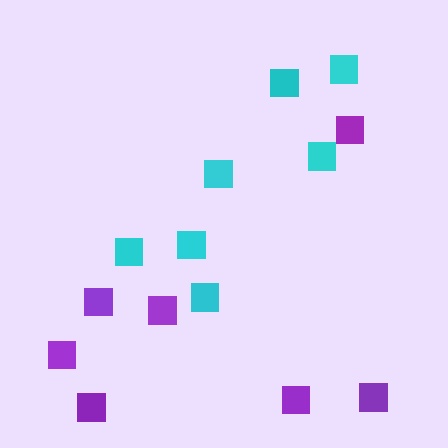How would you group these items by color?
There are 2 groups: one group of cyan squares (7) and one group of purple squares (7).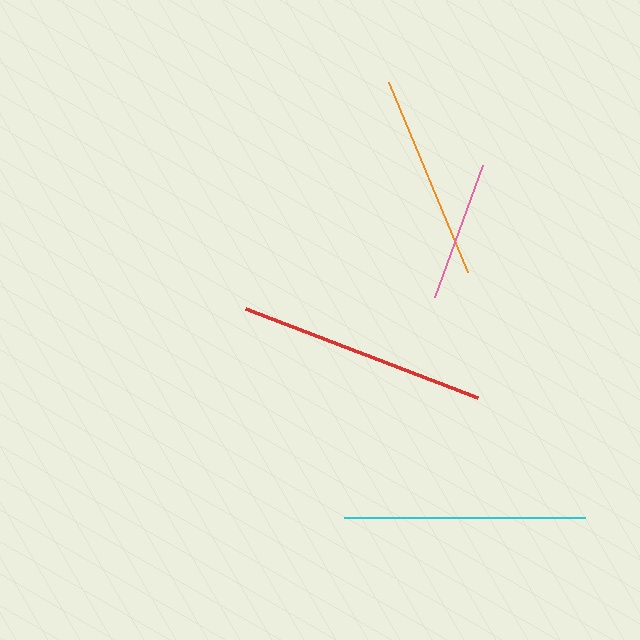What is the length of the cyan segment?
The cyan segment is approximately 241 pixels long.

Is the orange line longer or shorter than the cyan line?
The cyan line is longer than the orange line.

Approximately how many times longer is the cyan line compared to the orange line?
The cyan line is approximately 1.2 times the length of the orange line.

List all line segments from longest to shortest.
From longest to shortest: red, cyan, orange, pink.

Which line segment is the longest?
The red line is the longest at approximately 248 pixels.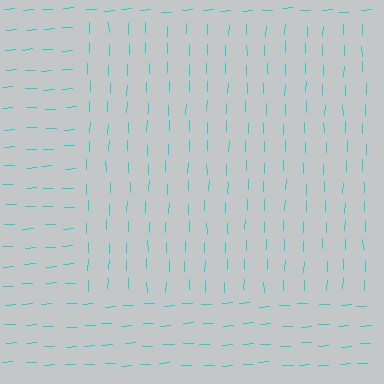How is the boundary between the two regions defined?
The boundary is defined purely by a change in line orientation (approximately 85 degrees difference). All lines are the same color and thickness.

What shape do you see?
I see a rectangle.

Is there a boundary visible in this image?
Yes, there is a texture boundary formed by a change in line orientation.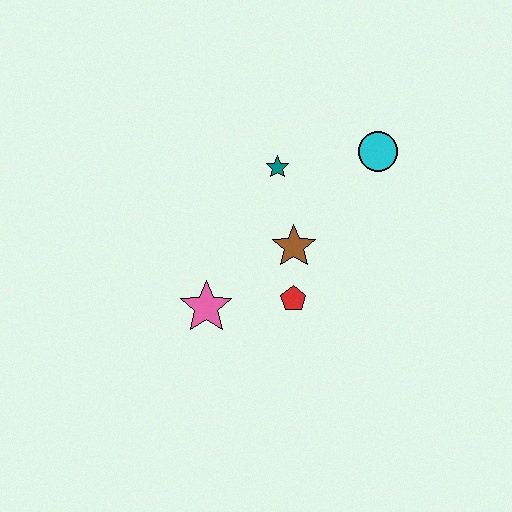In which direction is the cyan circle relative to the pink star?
The cyan circle is to the right of the pink star.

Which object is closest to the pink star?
The red pentagon is closest to the pink star.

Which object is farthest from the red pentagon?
The cyan circle is farthest from the red pentagon.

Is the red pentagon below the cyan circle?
Yes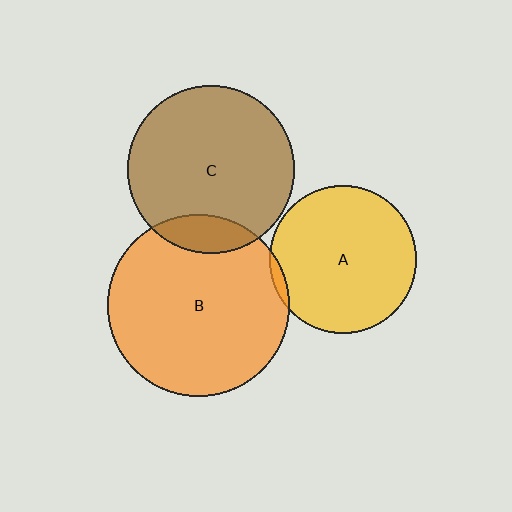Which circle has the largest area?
Circle B (orange).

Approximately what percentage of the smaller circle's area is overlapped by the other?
Approximately 5%.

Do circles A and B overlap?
Yes.